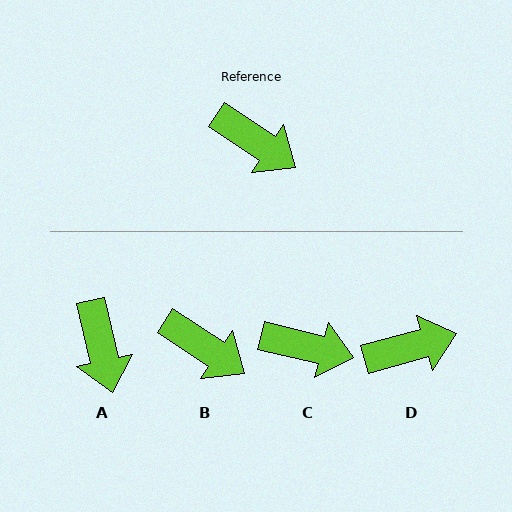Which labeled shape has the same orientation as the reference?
B.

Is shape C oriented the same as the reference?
No, it is off by about 20 degrees.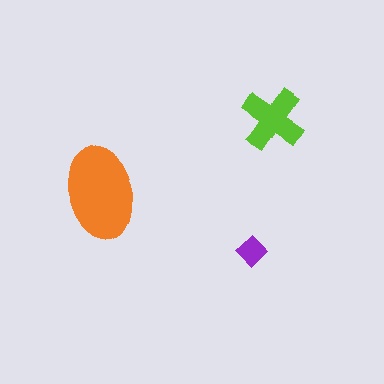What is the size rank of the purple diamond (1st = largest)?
3rd.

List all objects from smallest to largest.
The purple diamond, the lime cross, the orange ellipse.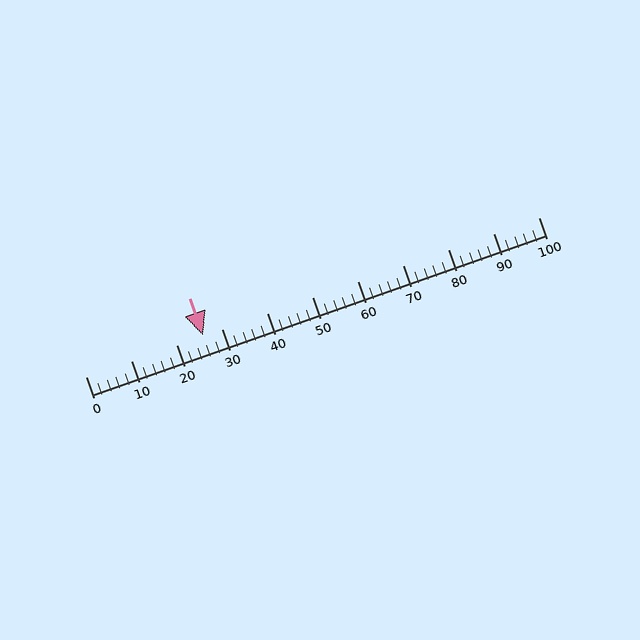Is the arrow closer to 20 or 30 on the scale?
The arrow is closer to 30.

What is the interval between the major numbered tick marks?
The major tick marks are spaced 10 units apart.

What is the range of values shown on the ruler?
The ruler shows values from 0 to 100.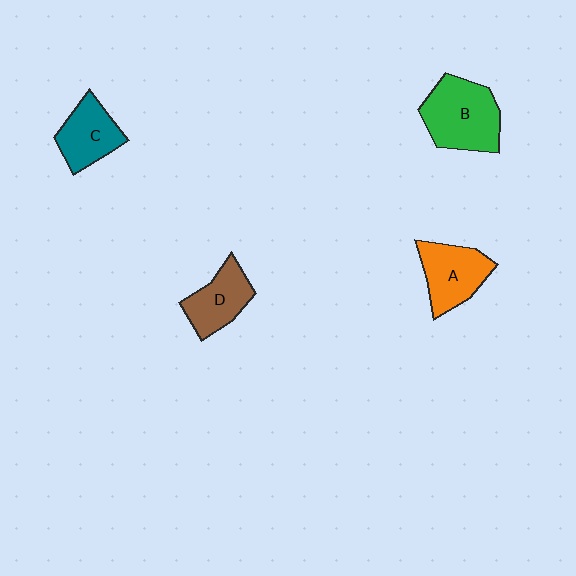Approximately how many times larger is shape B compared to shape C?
Approximately 1.5 times.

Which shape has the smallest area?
Shape D (brown).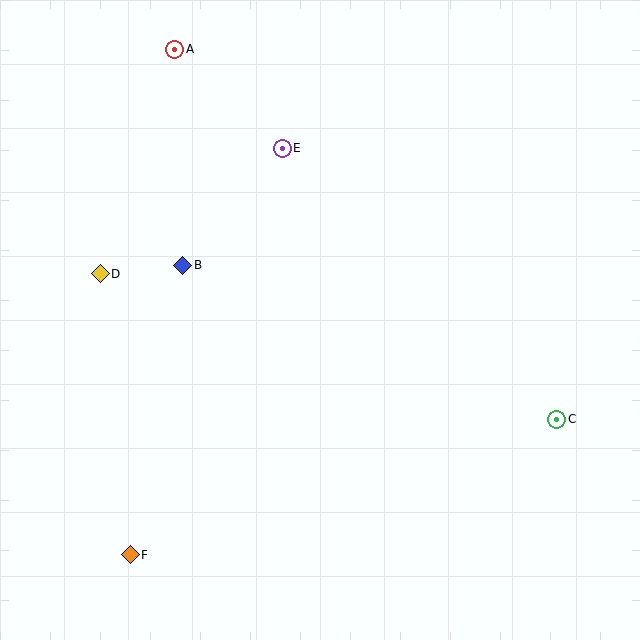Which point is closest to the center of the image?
Point B at (183, 265) is closest to the center.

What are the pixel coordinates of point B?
Point B is at (183, 265).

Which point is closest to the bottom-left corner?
Point F is closest to the bottom-left corner.